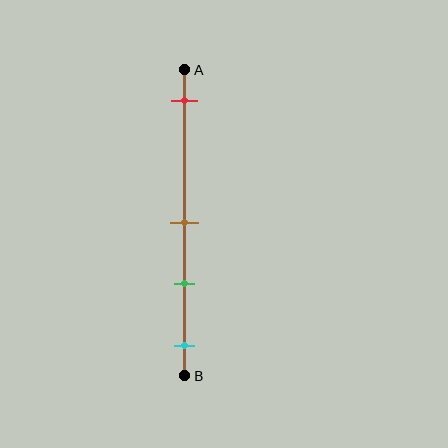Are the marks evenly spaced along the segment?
No, the marks are not evenly spaced.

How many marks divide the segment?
There are 4 marks dividing the segment.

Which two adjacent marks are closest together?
The brown and green marks are the closest adjacent pair.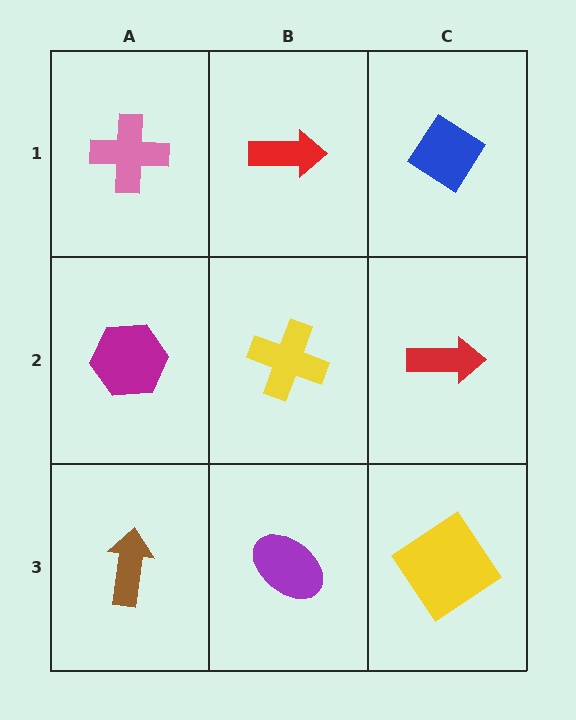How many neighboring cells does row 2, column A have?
3.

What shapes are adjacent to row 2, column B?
A red arrow (row 1, column B), a purple ellipse (row 3, column B), a magenta hexagon (row 2, column A), a red arrow (row 2, column C).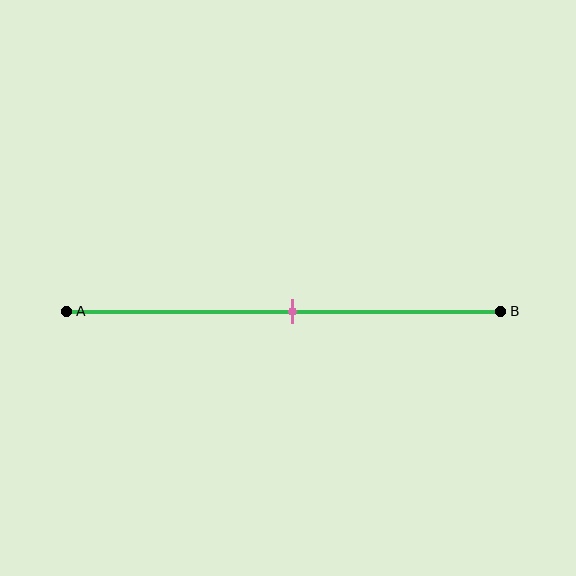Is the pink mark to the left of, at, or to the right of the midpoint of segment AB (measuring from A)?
The pink mark is approximately at the midpoint of segment AB.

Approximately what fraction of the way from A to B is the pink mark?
The pink mark is approximately 50% of the way from A to B.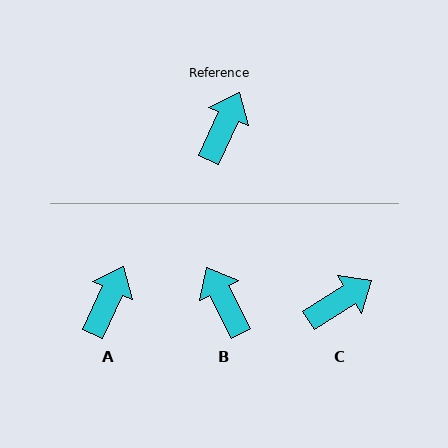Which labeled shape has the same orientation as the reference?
A.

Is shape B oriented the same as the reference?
No, it is off by about 52 degrees.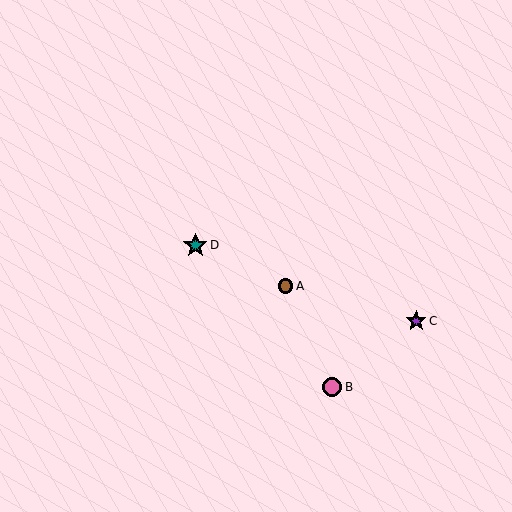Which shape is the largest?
The teal star (labeled D) is the largest.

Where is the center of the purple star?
The center of the purple star is at (416, 321).